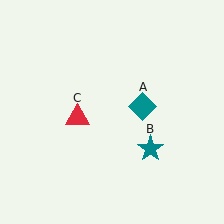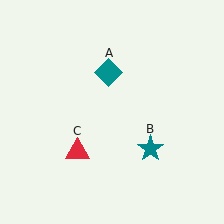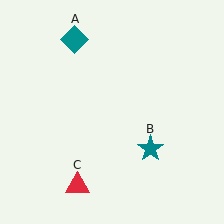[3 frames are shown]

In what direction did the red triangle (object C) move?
The red triangle (object C) moved down.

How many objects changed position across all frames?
2 objects changed position: teal diamond (object A), red triangle (object C).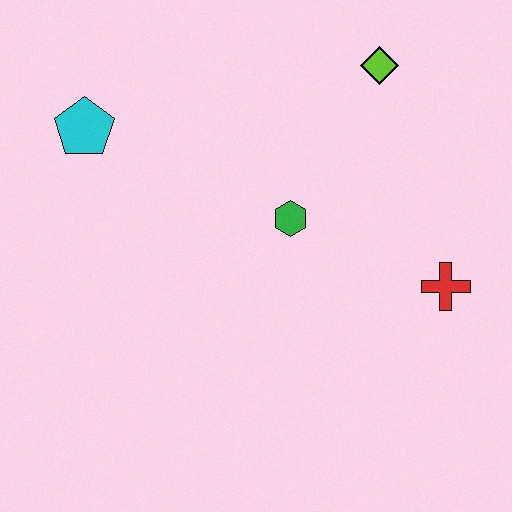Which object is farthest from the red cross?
The cyan pentagon is farthest from the red cross.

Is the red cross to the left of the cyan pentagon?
No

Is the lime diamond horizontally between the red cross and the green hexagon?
Yes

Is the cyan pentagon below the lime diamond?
Yes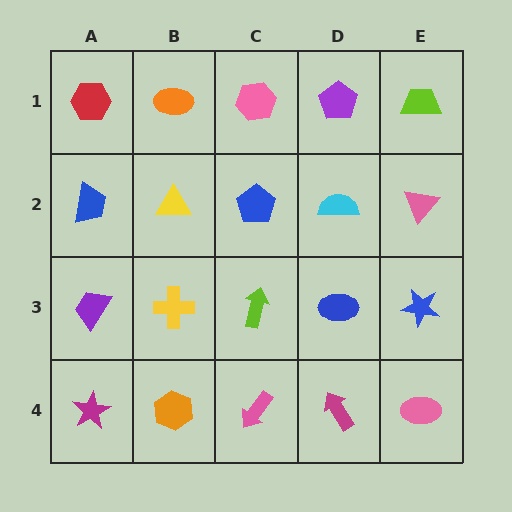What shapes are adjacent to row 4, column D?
A blue ellipse (row 3, column D), a pink arrow (row 4, column C), a pink ellipse (row 4, column E).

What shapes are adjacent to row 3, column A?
A blue trapezoid (row 2, column A), a magenta star (row 4, column A), a yellow cross (row 3, column B).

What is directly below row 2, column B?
A yellow cross.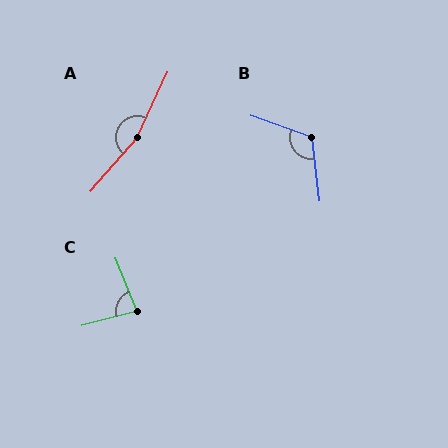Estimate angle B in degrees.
Approximately 117 degrees.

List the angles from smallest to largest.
C (82°), B (117°), A (164°).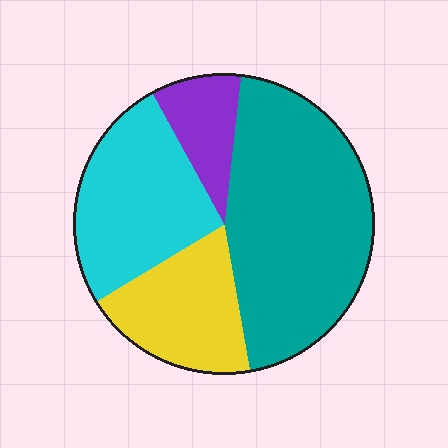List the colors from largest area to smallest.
From largest to smallest: teal, cyan, yellow, purple.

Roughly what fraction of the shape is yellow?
Yellow takes up about one fifth (1/5) of the shape.